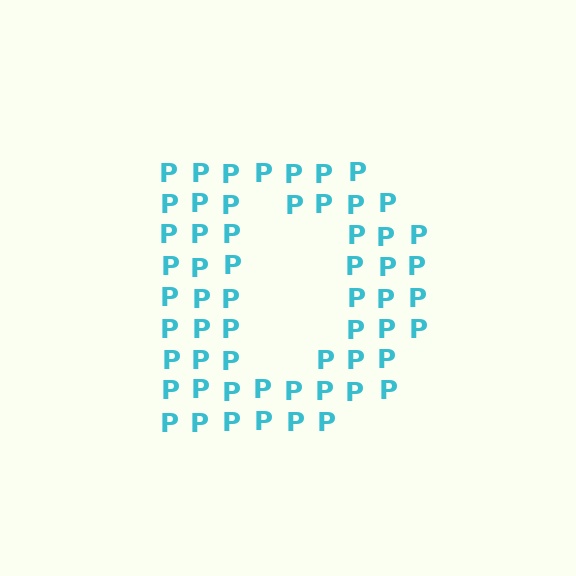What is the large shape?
The large shape is the letter D.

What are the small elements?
The small elements are letter P's.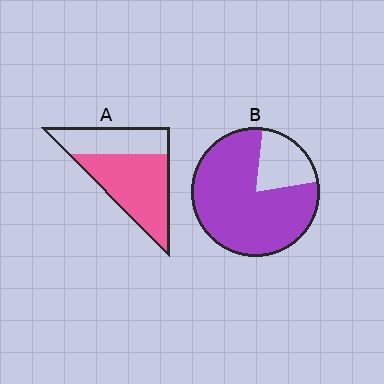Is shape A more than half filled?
Yes.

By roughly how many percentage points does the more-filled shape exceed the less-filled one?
By roughly 15 percentage points (B over A).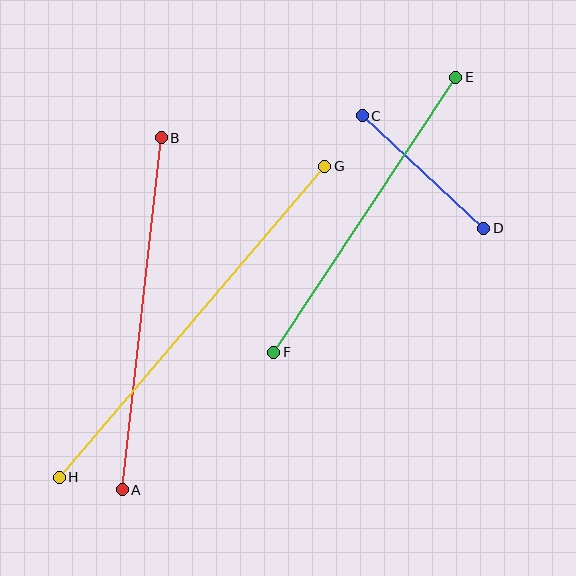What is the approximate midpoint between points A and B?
The midpoint is at approximately (142, 314) pixels.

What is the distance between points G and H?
The distance is approximately 409 pixels.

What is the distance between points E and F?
The distance is approximately 330 pixels.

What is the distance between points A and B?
The distance is approximately 354 pixels.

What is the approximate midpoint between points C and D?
The midpoint is at approximately (423, 172) pixels.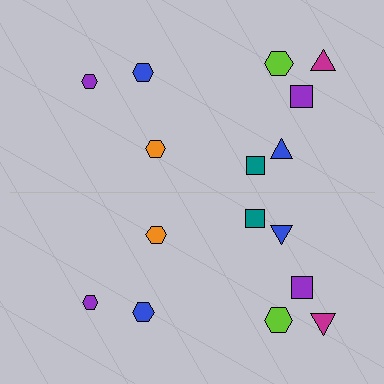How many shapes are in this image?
There are 16 shapes in this image.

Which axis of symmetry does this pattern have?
The pattern has a horizontal axis of symmetry running through the center of the image.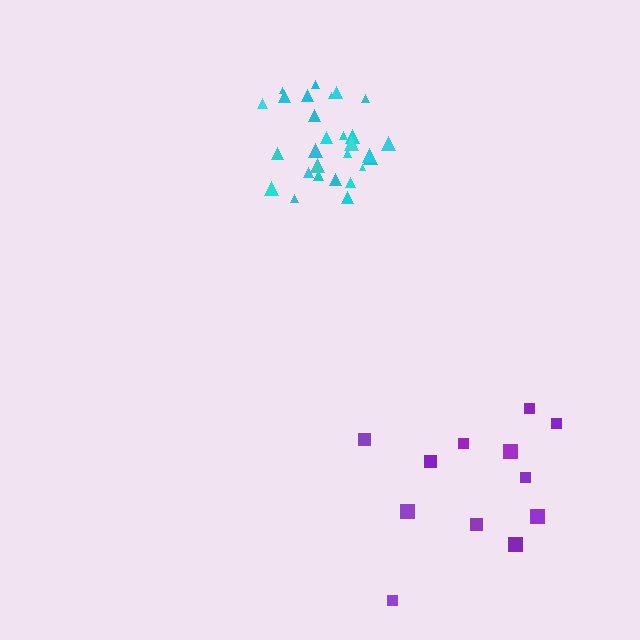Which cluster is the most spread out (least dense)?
Purple.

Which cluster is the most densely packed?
Cyan.